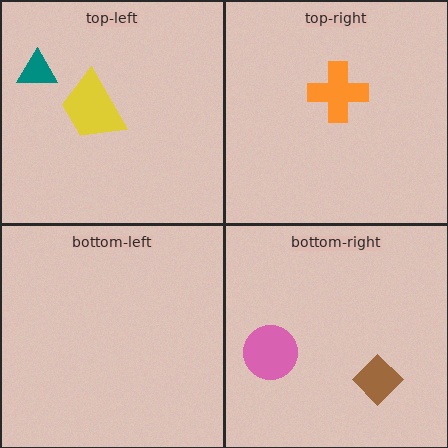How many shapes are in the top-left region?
2.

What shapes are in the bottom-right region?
The brown diamond, the pink circle.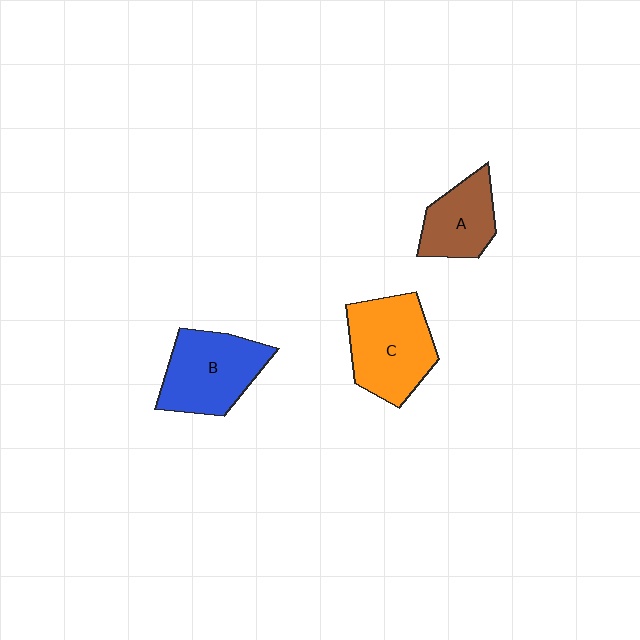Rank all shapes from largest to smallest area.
From largest to smallest: C (orange), B (blue), A (brown).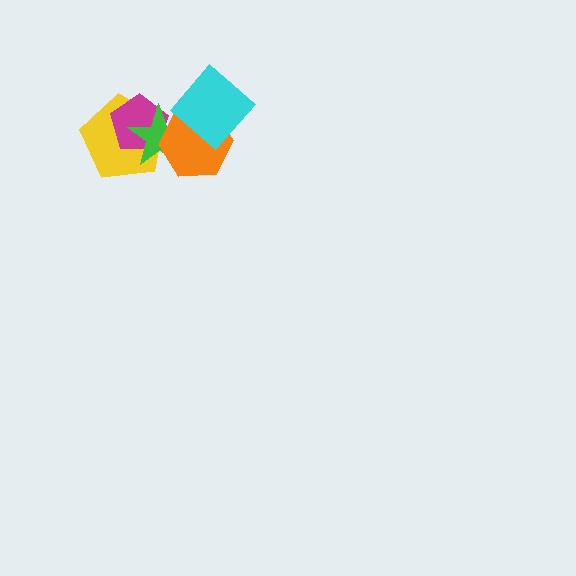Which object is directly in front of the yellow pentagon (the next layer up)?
The magenta pentagon is directly in front of the yellow pentagon.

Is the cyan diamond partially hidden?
No, no other shape covers it.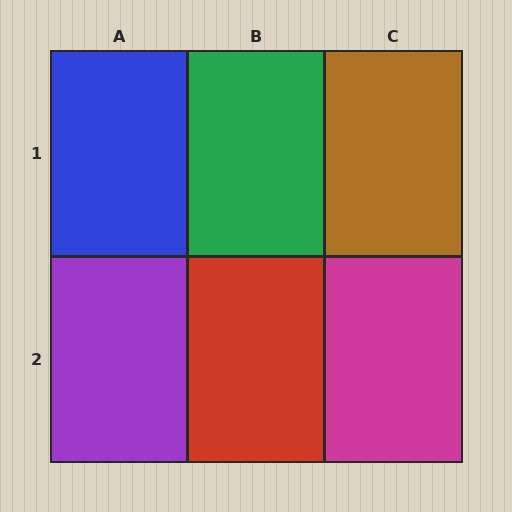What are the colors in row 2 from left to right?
Purple, red, magenta.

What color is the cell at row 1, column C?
Brown.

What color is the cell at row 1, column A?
Blue.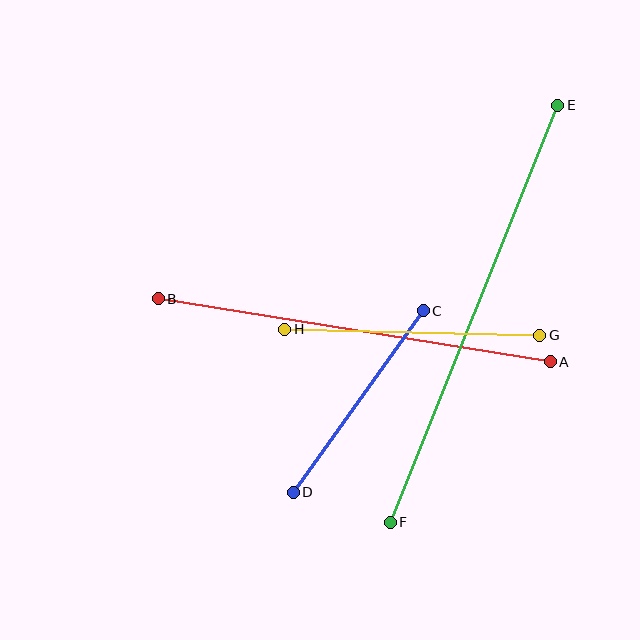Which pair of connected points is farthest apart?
Points E and F are farthest apart.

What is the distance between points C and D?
The distance is approximately 223 pixels.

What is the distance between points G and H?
The distance is approximately 255 pixels.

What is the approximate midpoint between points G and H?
The midpoint is at approximately (412, 332) pixels.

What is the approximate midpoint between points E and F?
The midpoint is at approximately (474, 314) pixels.